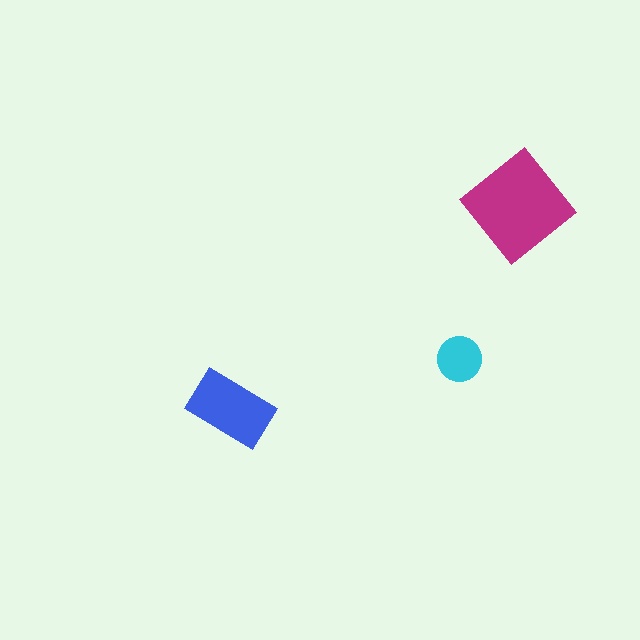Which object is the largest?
The magenta diamond.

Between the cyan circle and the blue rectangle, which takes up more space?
The blue rectangle.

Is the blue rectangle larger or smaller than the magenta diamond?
Smaller.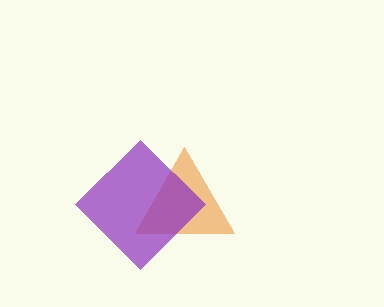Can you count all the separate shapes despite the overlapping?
Yes, there are 2 separate shapes.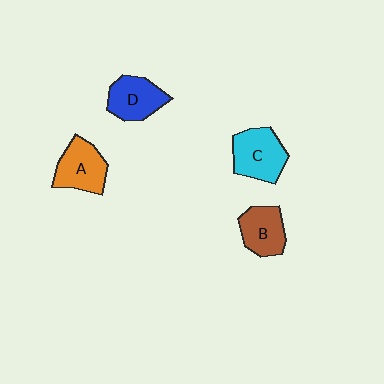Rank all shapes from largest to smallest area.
From largest to smallest: C (cyan), A (orange), D (blue), B (brown).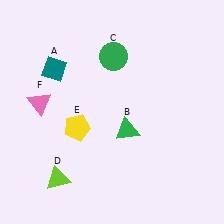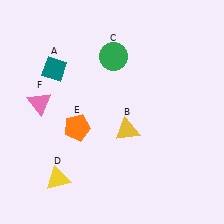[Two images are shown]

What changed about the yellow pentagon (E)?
In Image 1, E is yellow. In Image 2, it changed to orange.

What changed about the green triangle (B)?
In Image 1, B is green. In Image 2, it changed to yellow.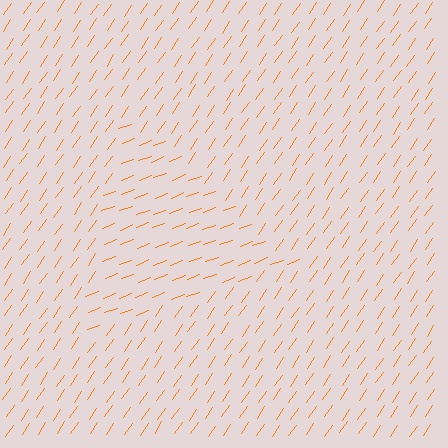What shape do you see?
I see a triangle.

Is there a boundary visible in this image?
Yes, there is a texture boundary formed by a change in line orientation.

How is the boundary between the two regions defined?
The boundary is defined purely by a change in line orientation (approximately 35 degrees difference). All lines are the same color and thickness.